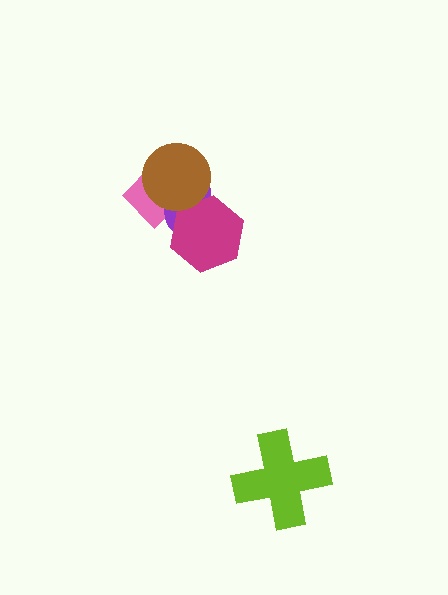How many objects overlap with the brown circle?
3 objects overlap with the brown circle.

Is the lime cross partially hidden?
No, no other shape covers it.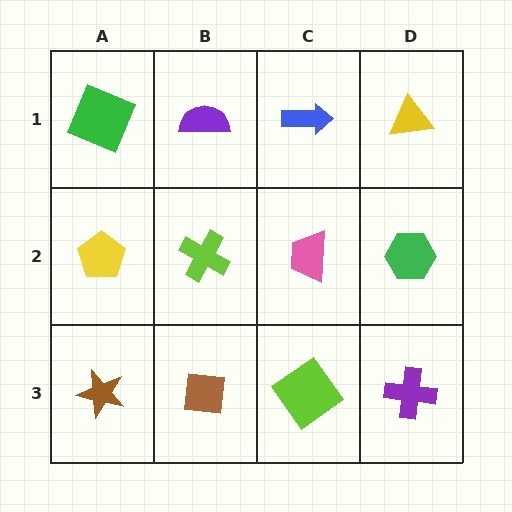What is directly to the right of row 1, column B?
A blue arrow.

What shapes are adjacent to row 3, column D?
A green hexagon (row 2, column D), a lime diamond (row 3, column C).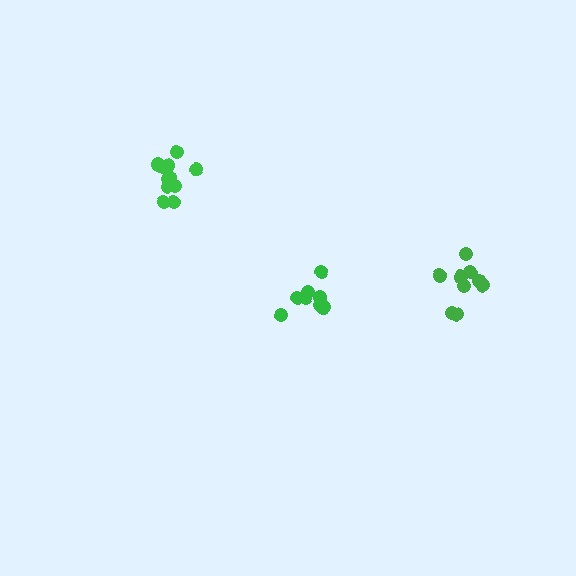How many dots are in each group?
Group 1: 8 dots, Group 2: 11 dots, Group 3: 9 dots (28 total).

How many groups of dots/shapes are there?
There are 3 groups.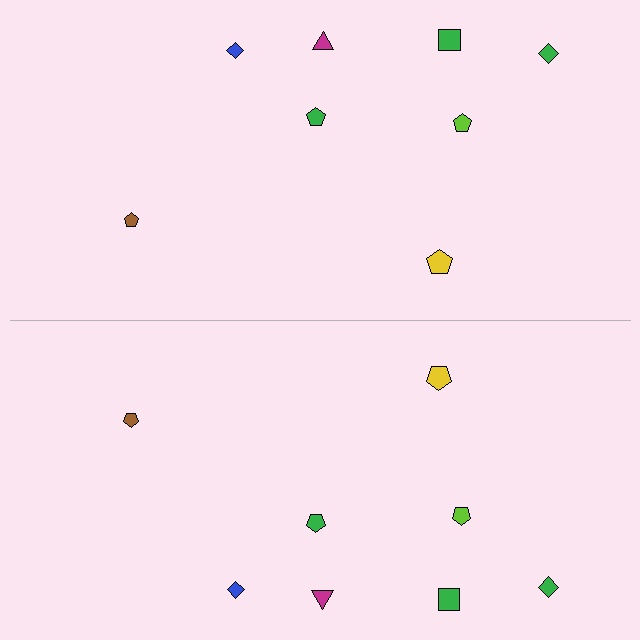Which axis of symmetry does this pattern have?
The pattern has a horizontal axis of symmetry running through the center of the image.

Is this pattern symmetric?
Yes, this pattern has bilateral (reflection) symmetry.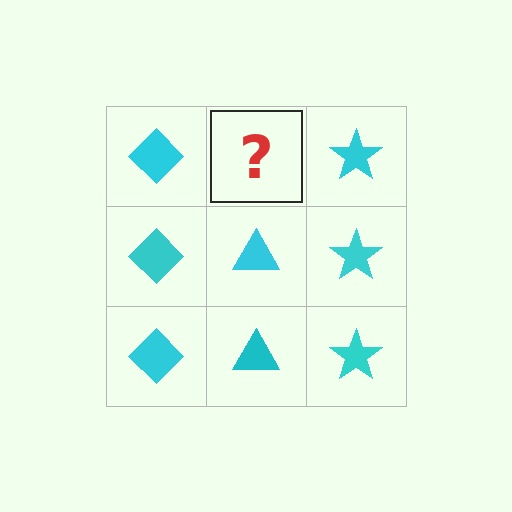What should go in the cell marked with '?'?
The missing cell should contain a cyan triangle.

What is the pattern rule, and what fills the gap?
The rule is that each column has a consistent shape. The gap should be filled with a cyan triangle.